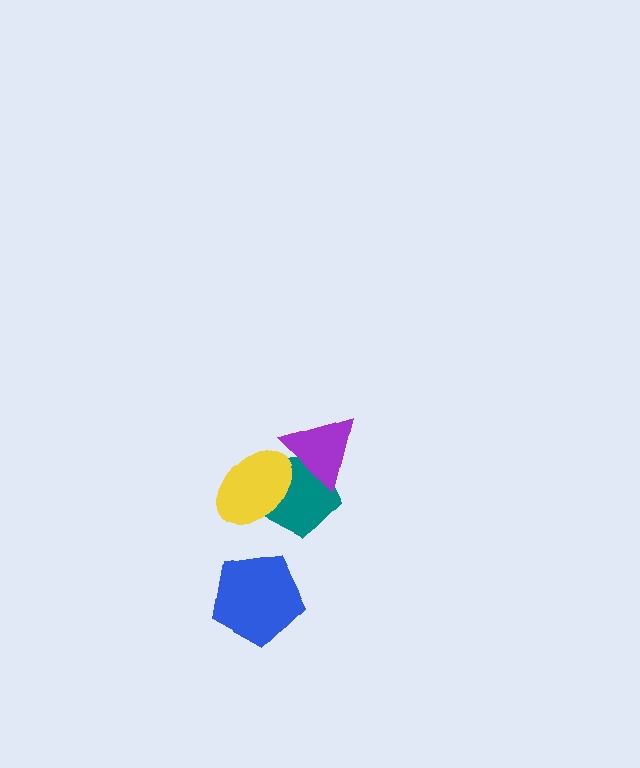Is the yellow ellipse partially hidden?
Yes, it is partially covered by another shape.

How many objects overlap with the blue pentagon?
0 objects overlap with the blue pentagon.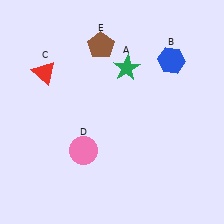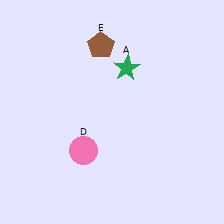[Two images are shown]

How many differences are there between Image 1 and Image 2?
There are 2 differences between the two images.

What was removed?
The blue hexagon (B), the red triangle (C) were removed in Image 2.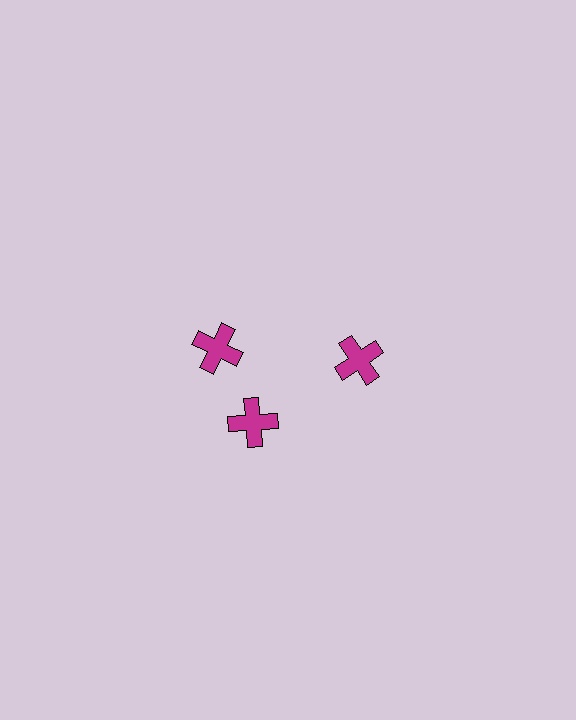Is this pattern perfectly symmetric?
No. The 3 magenta crosses are arranged in a ring, but one element near the 11 o'clock position is rotated out of alignment along the ring, breaking the 3-fold rotational symmetry.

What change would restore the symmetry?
The symmetry would be restored by rotating it back into even spacing with its neighbors so that all 3 crosses sit at equal angles and equal distance from the center.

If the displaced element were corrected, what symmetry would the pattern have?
It would have 3-fold rotational symmetry — the pattern would map onto itself every 120 degrees.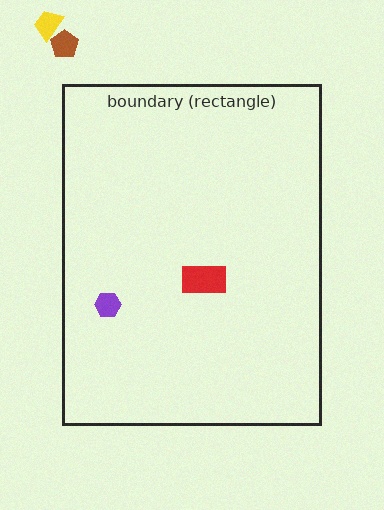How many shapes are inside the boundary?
2 inside, 2 outside.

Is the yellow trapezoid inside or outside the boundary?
Outside.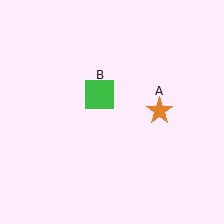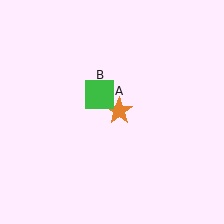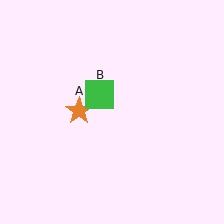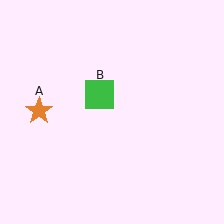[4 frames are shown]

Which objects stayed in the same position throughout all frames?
Green square (object B) remained stationary.